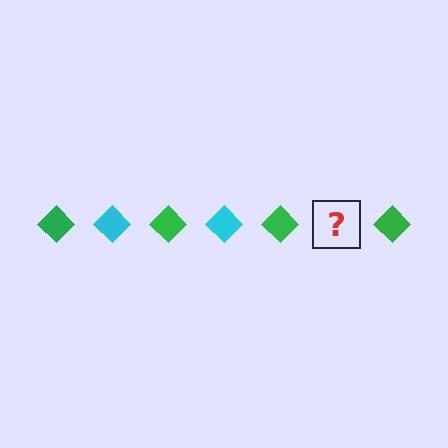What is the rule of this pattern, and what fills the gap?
The rule is that the pattern cycles through green, cyan diamonds. The gap should be filled with a cyan diamond.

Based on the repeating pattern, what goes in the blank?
The blank should be a cyan diamond.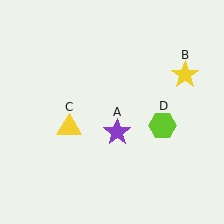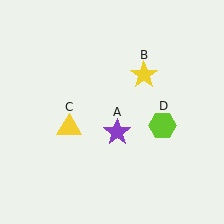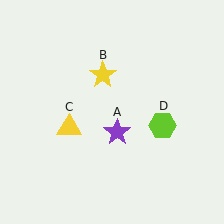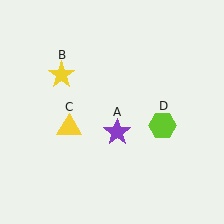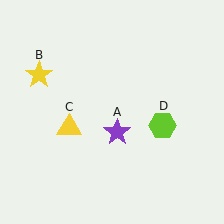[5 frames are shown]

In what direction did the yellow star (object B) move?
The yellow star (object B) moved left.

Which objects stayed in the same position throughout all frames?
Purple star (object A) and yellow triangle (object C) and lime hexagon (object D) remained stationary.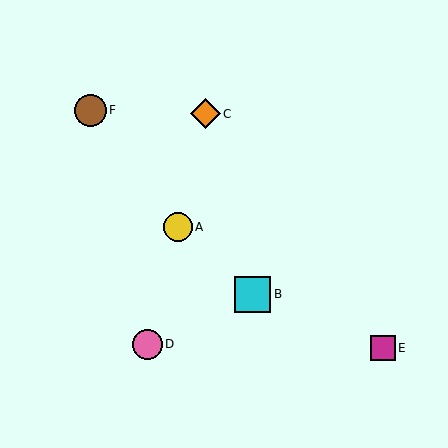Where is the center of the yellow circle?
The center of the yellow circle is at (178, 227).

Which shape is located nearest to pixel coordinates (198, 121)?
The orange diamond (labeled C) at (205, 114) is nearest to that location.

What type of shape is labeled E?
Shape E is a magenta square.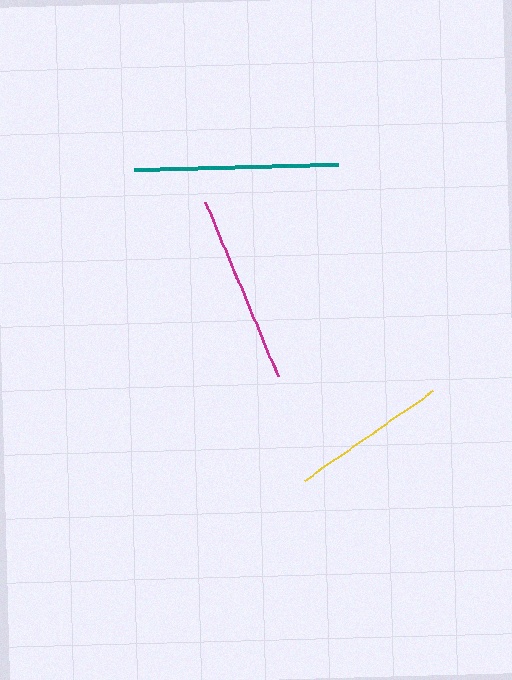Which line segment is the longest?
The teal line is the longest at approximately 204 pixels.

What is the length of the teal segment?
The teal segment is approximately 204 pixels long.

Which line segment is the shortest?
The yellow line is the shortest at approximately 157 pixels.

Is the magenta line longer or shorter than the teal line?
The teal line is longer than the magenta line.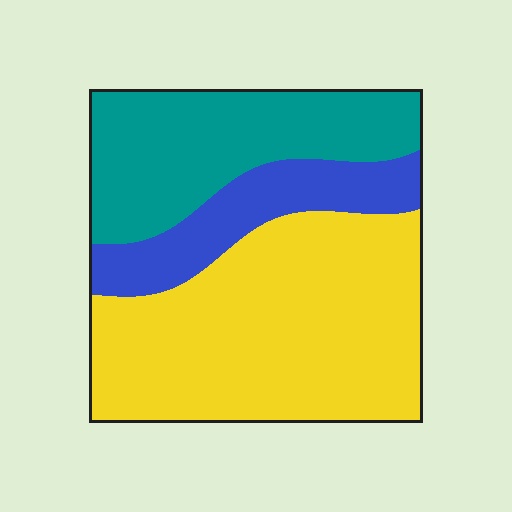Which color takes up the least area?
Blue, at roughly 15%.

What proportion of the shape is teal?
Teal takes up about one third (1/3) of the shape.